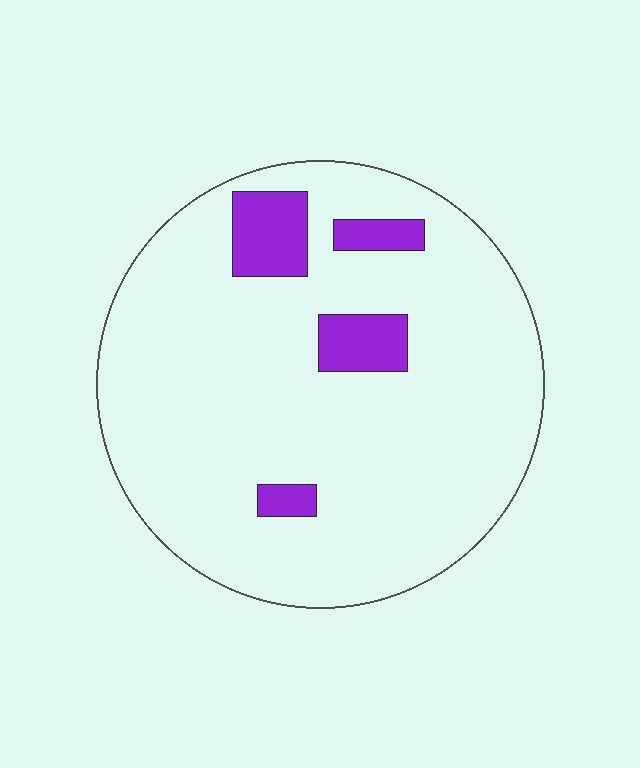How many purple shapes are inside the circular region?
4.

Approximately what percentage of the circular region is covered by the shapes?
Approximately 10%.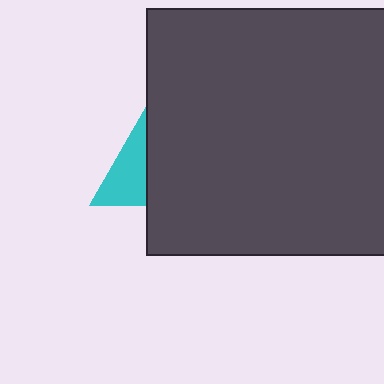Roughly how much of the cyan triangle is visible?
A small part of it is visible (roughly 41%).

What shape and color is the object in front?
The object in front is a dark gray square.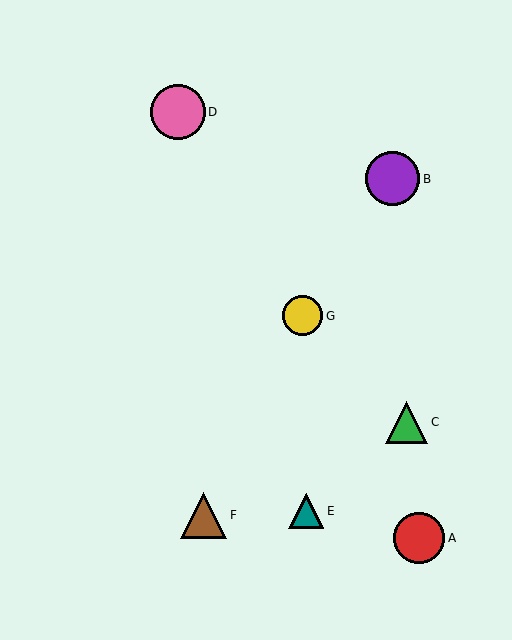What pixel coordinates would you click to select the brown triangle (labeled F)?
Click at (204, 515) to select the brown triangle F.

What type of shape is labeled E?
Shape E is a teal triangle.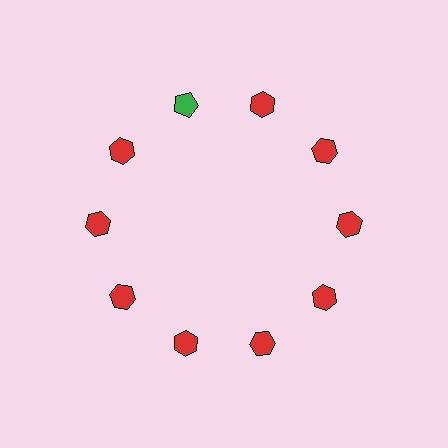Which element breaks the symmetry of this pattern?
The green pentagon at roughly the 11 o'clock position breaks the symmetry. All other shapes are red hexagons.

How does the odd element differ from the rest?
It differs in both color (green instead of red) and shape (pentagon instead of hexagon).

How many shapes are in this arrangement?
There are 10 shapes arranged in a ring pattern.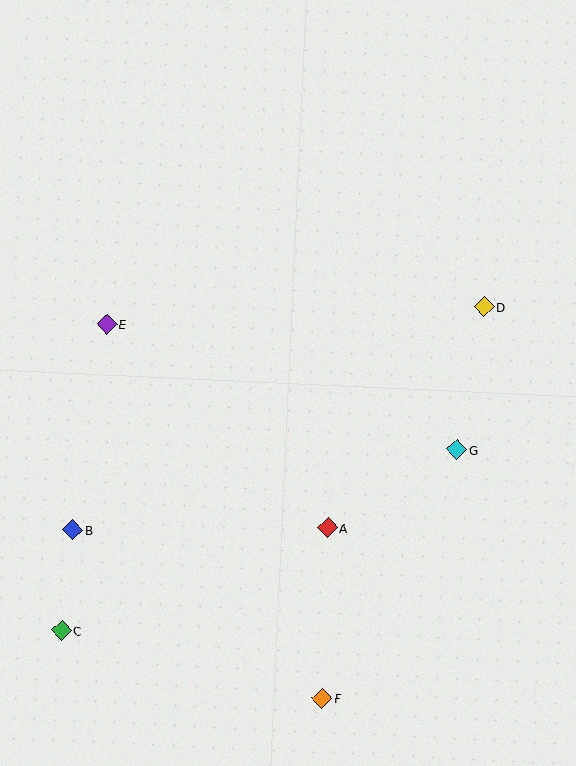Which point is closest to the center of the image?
Point A at (327, 528) is closest to the center.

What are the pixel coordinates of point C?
Point C is at (61, 631).